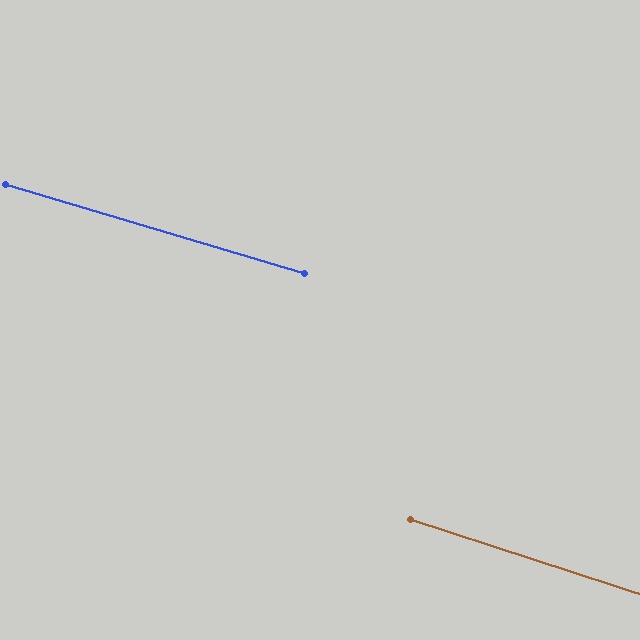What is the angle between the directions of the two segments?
Approximately 2 degrees.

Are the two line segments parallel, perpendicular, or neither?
Parallel — their directions differ by only 1.5°.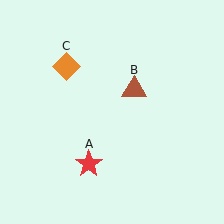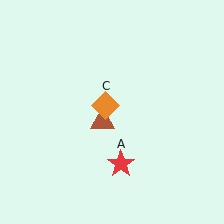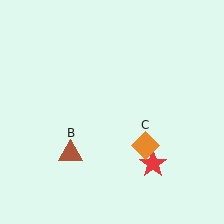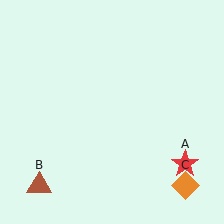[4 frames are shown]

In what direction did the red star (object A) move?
The red star (object A) moved right.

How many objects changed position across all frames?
3 objects changed position: red star (object A), brown triangle (object B), orange diamond (object C).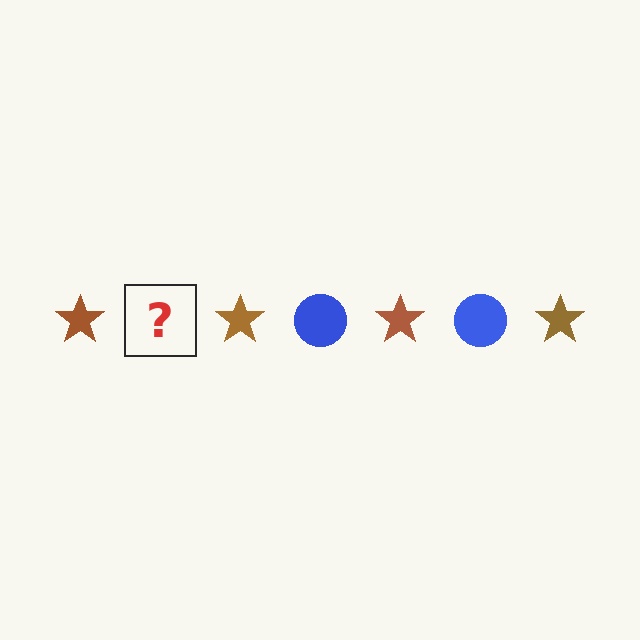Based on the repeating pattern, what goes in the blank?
The blank should be a blue circle.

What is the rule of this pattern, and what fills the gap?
The rule is that the pattern alternates between brown star and blue circle. The gap should be filled with a blue circle.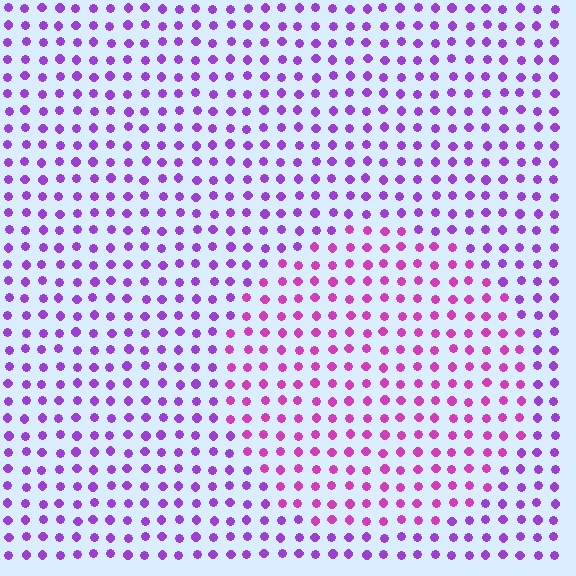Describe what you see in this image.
The image is filled with small purple elements in a uniform arrangement. A circle-shaped region is visible where the elements are tinted to a slightly different hue, forming a subtle color boundary.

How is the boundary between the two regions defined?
The boundary is defined purely by a slight shift in hue (about 31 degrees). Spacing, size, and orientation are identical on both sides.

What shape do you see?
I see a circle.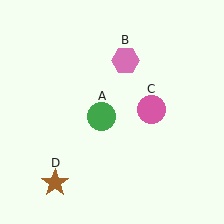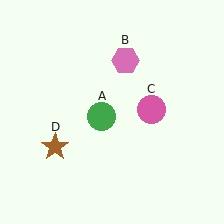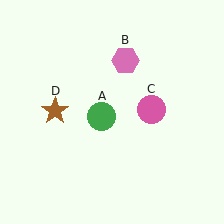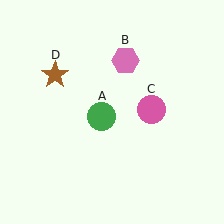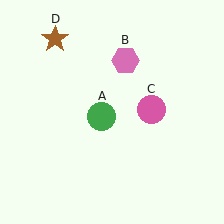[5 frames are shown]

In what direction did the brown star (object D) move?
The brown star (object D) moved up.